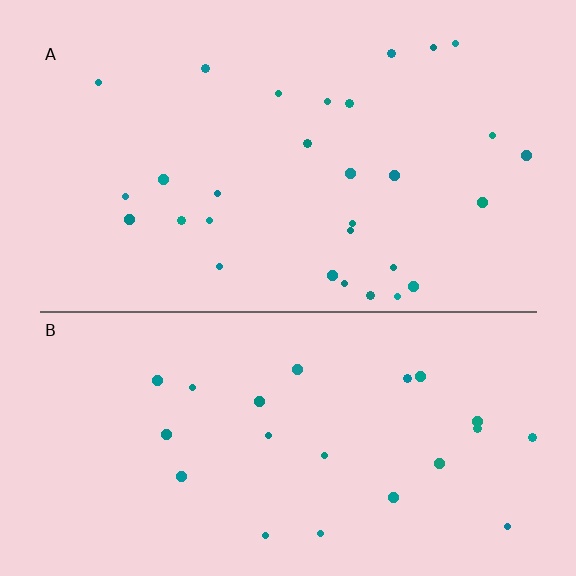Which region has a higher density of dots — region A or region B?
A (the top).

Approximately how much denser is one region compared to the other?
Approximately 1.3× — region A over region B.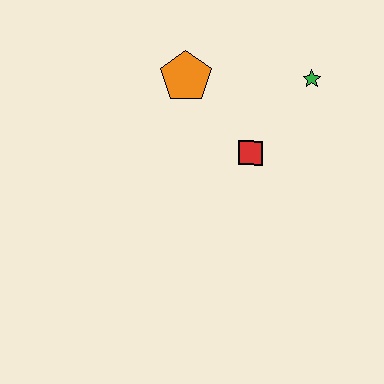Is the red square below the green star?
Yes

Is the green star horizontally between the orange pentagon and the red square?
No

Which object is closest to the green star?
The red square is closest to the green star.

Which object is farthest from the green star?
The orange pentagon is farthest from the green star.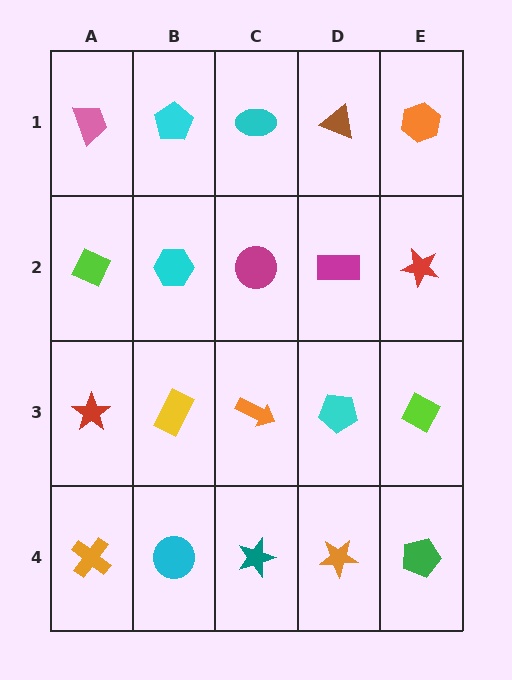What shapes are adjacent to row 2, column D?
A brown triangle (row 1, column D), a cyan pentagon (row 3, column D), a magenta circle (row 2, column C), a red star (row 2, column E).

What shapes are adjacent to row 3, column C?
A magenta circle (row 2, column C), a teal star (row 4, column C), a yellow rectangle (row 3, column B), a cyan pentagon (row 3, column D).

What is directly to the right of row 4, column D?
A green pentagon.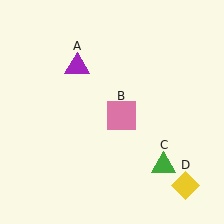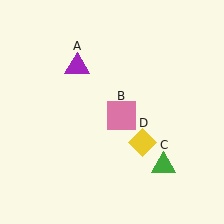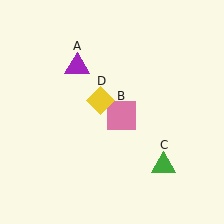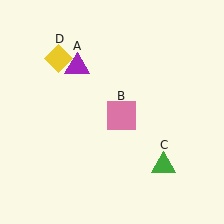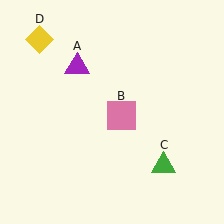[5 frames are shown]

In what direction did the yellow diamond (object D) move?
The yellow diamond (object D) moved up and to the left.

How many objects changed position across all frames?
1 object changed position: yellow diamond (object D).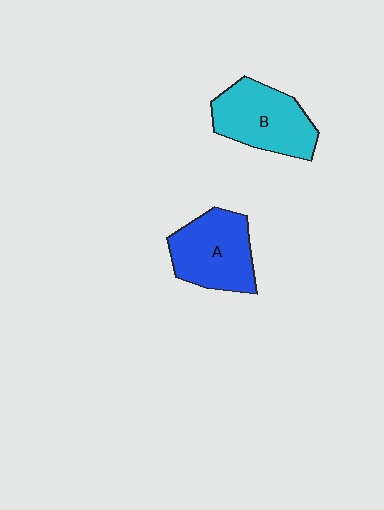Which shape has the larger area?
Shape B (cyan).